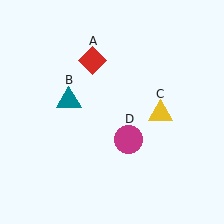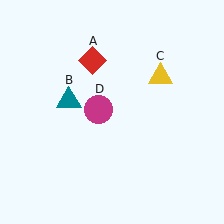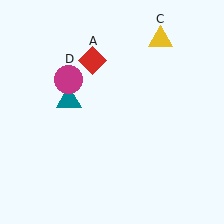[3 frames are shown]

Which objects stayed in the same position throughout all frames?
Red diamond (object A) and teal triangle (object B) remained stationary.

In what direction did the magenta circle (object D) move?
The magenta circle (object D) moved up and to the left.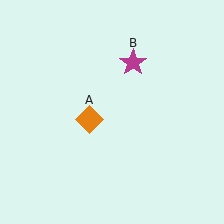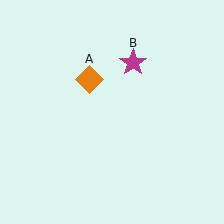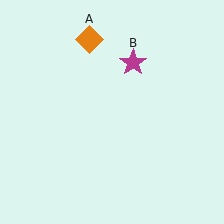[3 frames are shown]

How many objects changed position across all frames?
1 object changed position: orange diamond (object A).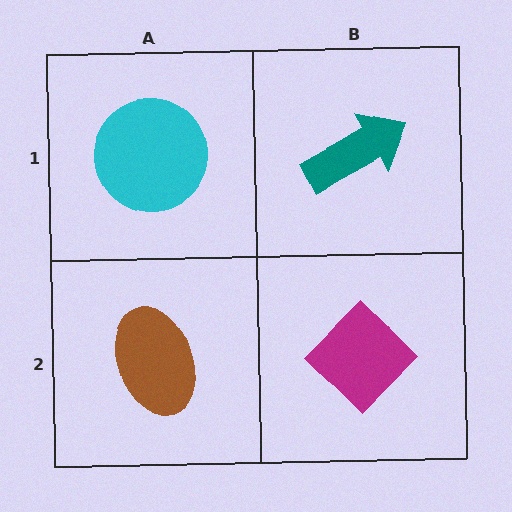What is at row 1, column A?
A cyan circle.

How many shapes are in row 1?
2 shapes.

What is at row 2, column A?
A brown ellipse.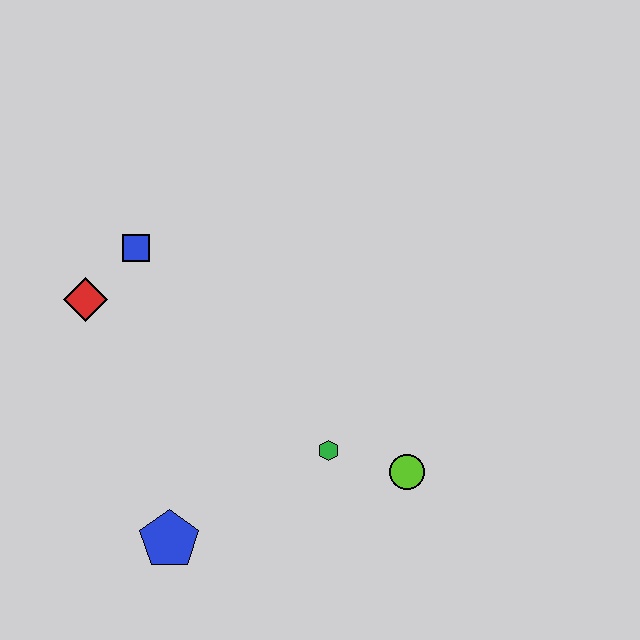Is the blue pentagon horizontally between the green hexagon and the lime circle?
No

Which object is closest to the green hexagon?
The lime circle is closest to the green hexagon.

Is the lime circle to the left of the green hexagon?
No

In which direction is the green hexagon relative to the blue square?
The green hexagon is below the blue square.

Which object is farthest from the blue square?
The lime circle is farthest from the blue square.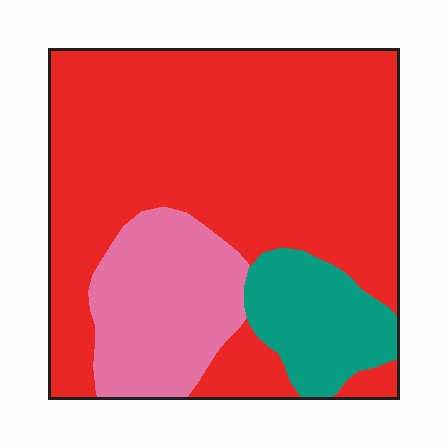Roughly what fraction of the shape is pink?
Pink takes up about one fifth (1/5) of the shape.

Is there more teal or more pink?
Pink.